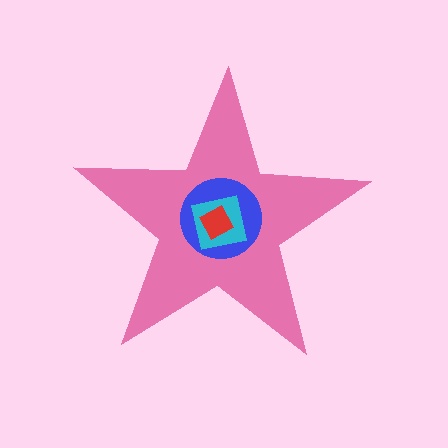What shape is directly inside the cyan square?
The red diamond.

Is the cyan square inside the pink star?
Yes.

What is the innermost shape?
The red diamond.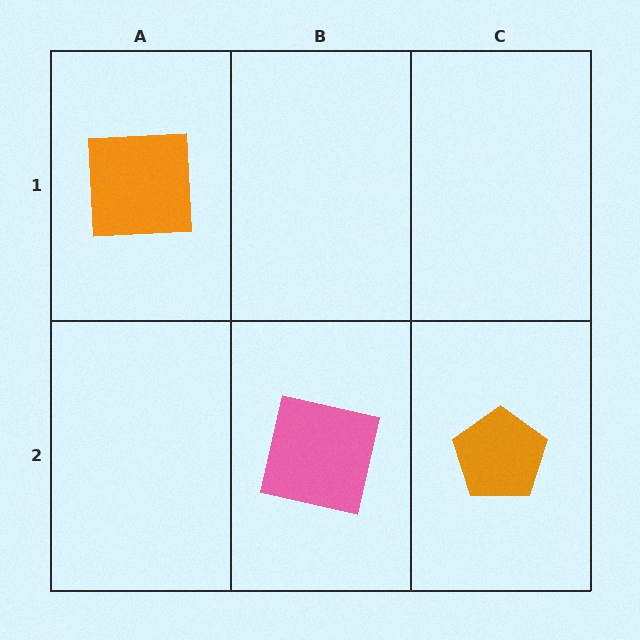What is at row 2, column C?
An orange pentagon.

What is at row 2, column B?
A pink square.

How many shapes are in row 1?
1 shape.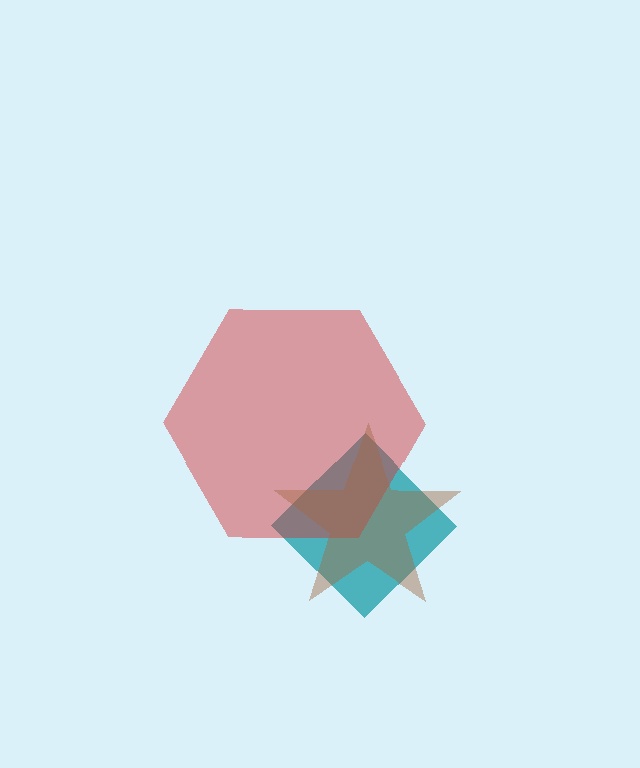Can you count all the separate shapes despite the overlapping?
Yes, there are 3 separate shapes.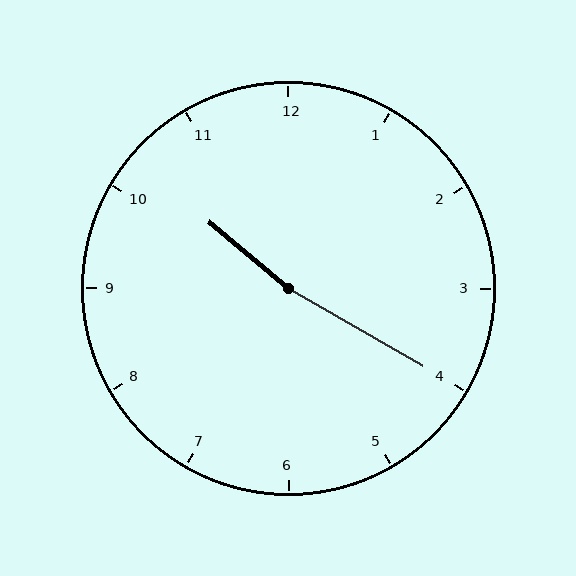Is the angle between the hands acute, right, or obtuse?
It is obtuse.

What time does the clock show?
10:20.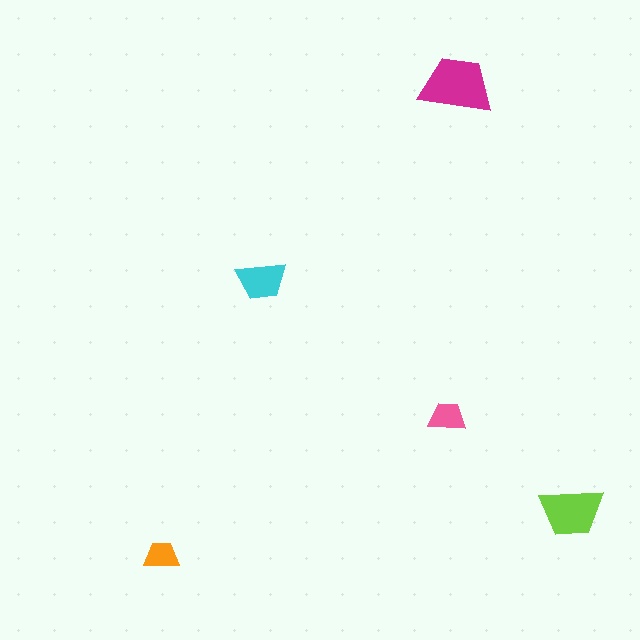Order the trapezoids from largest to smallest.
the magenta one, the lime one, the cyan one, the pink one, the orange one.